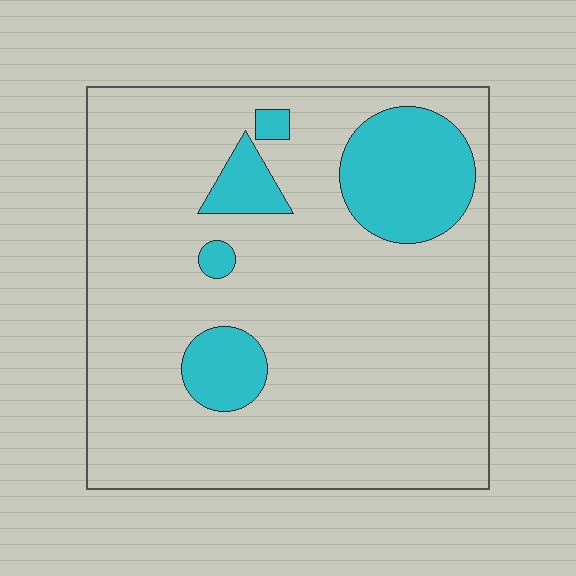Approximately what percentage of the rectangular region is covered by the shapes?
Approximately 15%.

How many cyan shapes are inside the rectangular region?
5.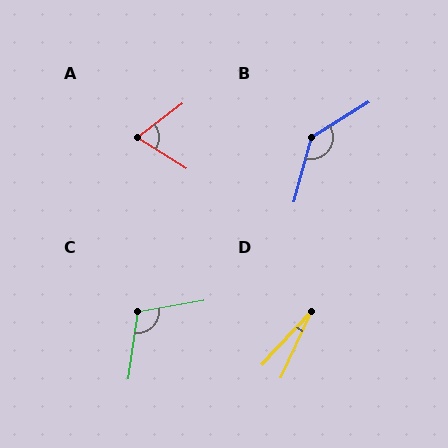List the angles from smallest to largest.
D (18°), A (69°), C (108°), B (137°).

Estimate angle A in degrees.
Approximately 69 degrees.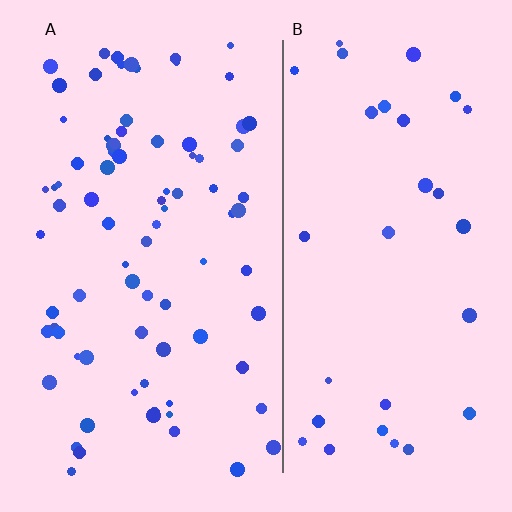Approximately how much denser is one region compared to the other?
Approximately 2.6× — region A over region B.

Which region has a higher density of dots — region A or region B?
A (the left).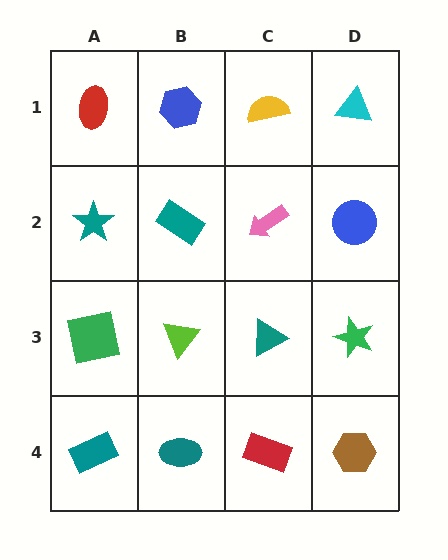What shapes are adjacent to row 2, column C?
A yellow semicircle (row 1, column C), a teal triangle (row 3, column C), a teal rectangle (row 2, column B), a blue circle (row 2, column D).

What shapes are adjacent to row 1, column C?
A pink arrow (row 2, column C), a blue hexagon (row 1, column B), a cyan triangle (row 1, column D).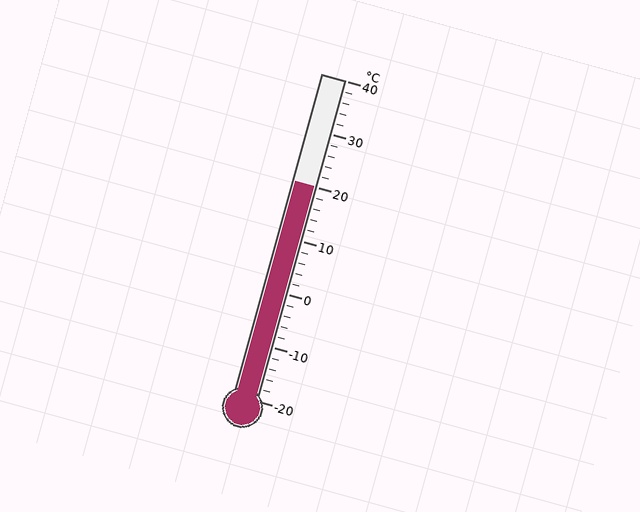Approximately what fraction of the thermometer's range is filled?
The thermometer is filled to approximately 65% of its range.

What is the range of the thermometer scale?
The thermometer scale ranges from -20°C to 40°C.